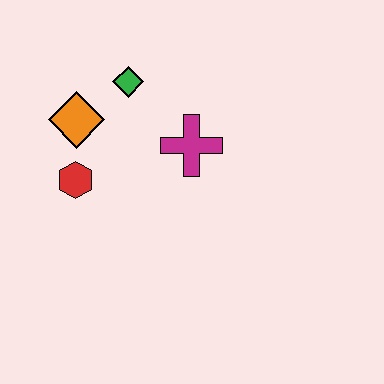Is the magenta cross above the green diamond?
No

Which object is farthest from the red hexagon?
The magenta cross is farthest from the red hexagon.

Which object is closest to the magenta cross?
The green diamond is closest to the magenta cross.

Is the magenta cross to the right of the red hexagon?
Yes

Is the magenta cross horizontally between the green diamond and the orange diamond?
No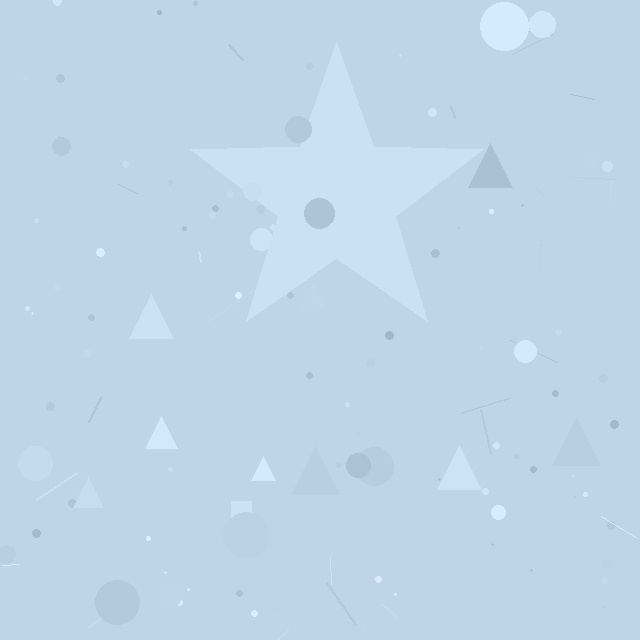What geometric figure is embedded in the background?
A star is embedded in the background.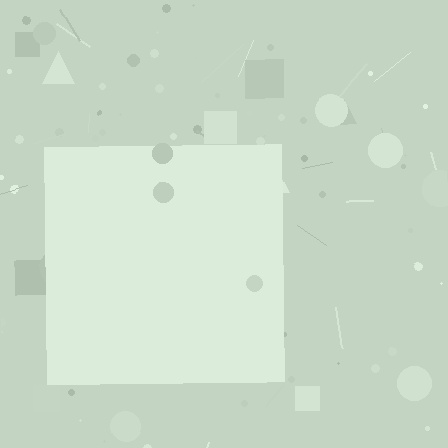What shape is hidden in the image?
A square is hidden in the image.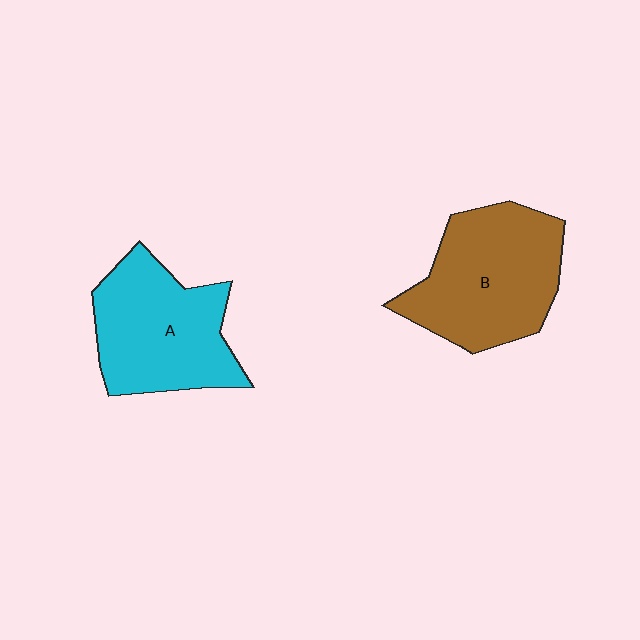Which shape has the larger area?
Shape B (brown).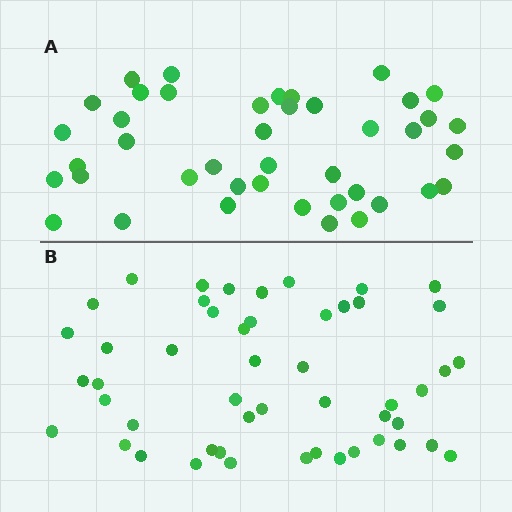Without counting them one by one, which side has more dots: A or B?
Region B (the bottom region) has more dots.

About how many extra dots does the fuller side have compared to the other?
Region B has roughly 8 or so more dots than region A.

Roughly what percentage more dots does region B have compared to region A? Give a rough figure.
About 20% more.